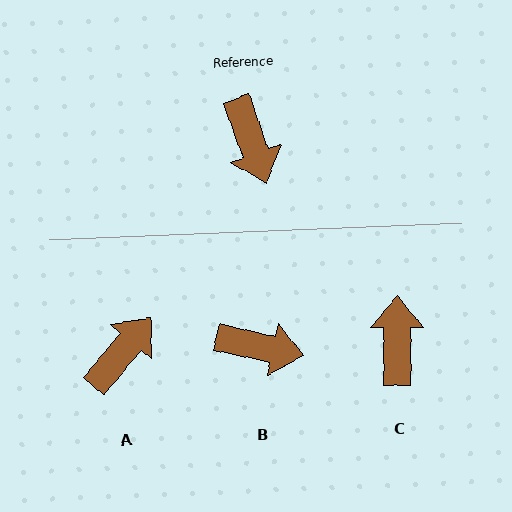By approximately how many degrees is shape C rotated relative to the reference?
Approximately 160 degrees counter-clockwise.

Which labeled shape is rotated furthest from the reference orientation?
C, about 160 degrees away.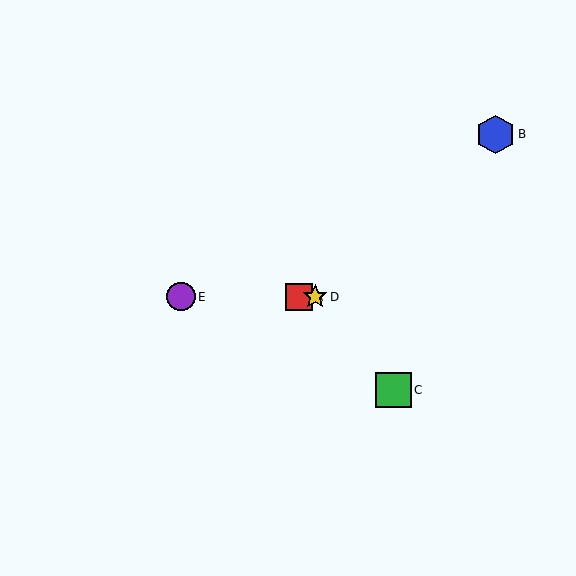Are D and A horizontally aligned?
Yes, both are at y≈297.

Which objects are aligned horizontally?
Objects A, D, E are aligned horizontally.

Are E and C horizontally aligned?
No, E is at y≈297 and C is at y≈390.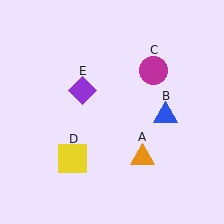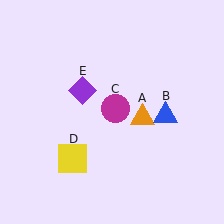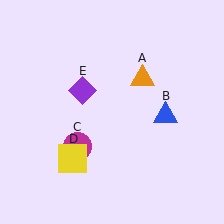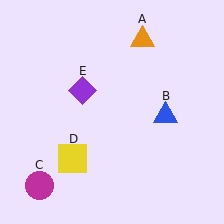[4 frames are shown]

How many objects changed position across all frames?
2 objects changed position: orange triangle (object A), magenta circle (object C).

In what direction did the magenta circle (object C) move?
The magenta circle (object C) moved down and to the left.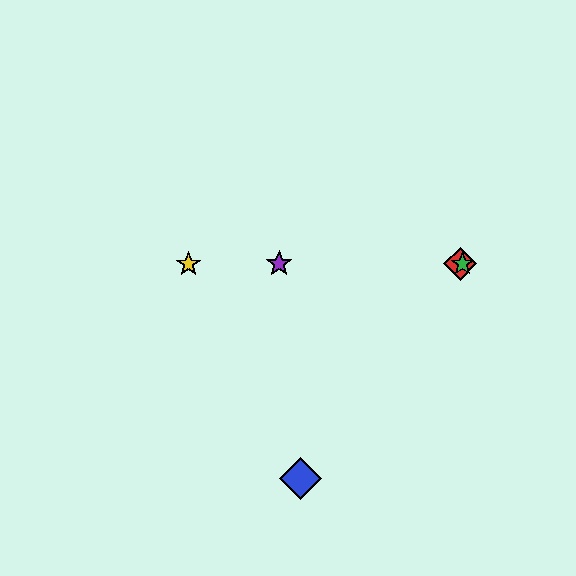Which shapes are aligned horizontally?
The red diamond, the green star, the yellow star, the purple star are aligned horizontally.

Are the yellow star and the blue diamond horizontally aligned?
No, the yellow star is at y≈264 and the blue diamond is at y≈479.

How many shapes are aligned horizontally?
4 shapes (the red diamond, the green star, the yellow star, the purple star) are aligned horizontally.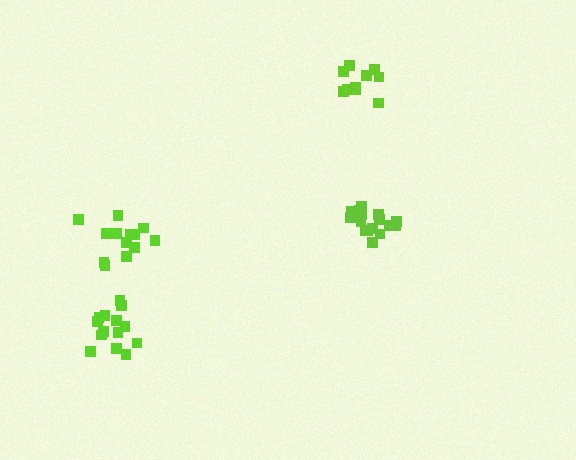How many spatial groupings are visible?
There are 4 spatial groupings.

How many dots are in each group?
Group 1: 10 dots, Group 2: 16 dots, Group 3: 13 dots, Group 4: 15 dots (54 total).